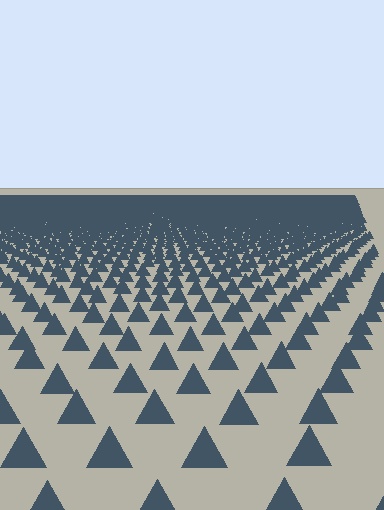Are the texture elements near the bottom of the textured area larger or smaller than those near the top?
Larger. Near the bottom, elements are closer to the viewer and appear at a bigger on-screen size.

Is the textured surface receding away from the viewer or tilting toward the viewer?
The surface is receding away from the viewer. Texture elements get smaller and denser toward the top.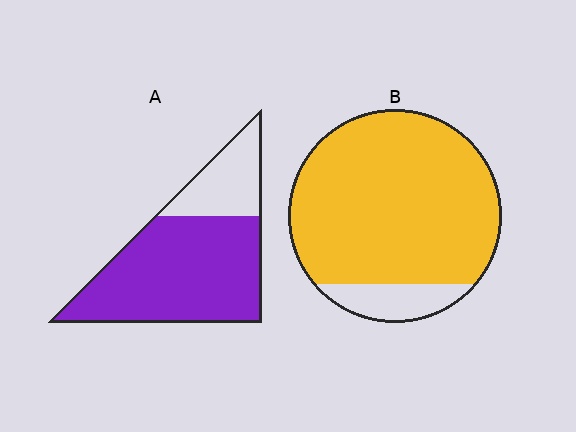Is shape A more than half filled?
Yes.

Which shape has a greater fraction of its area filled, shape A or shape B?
Shape B.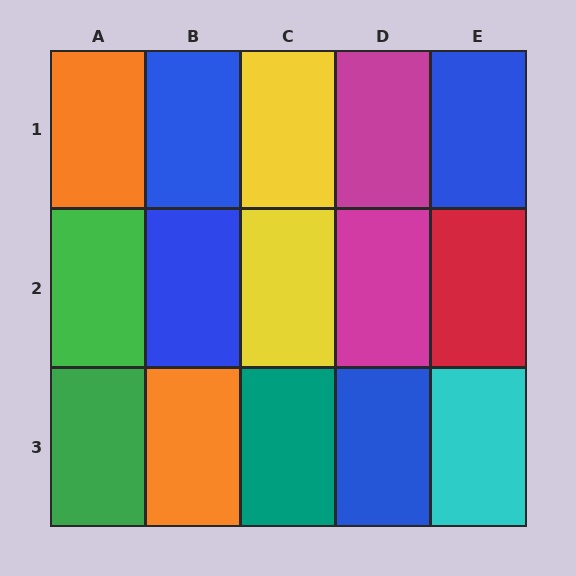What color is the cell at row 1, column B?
Blue.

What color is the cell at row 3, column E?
Cyan.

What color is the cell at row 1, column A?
Orange.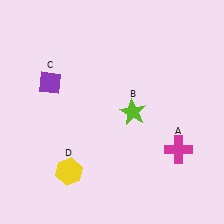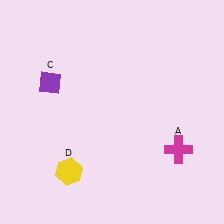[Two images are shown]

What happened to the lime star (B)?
The lime star (B) was removed in Image 2. It was in the top-right area of Image 1.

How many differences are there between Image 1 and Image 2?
There is 1 difference between the two images.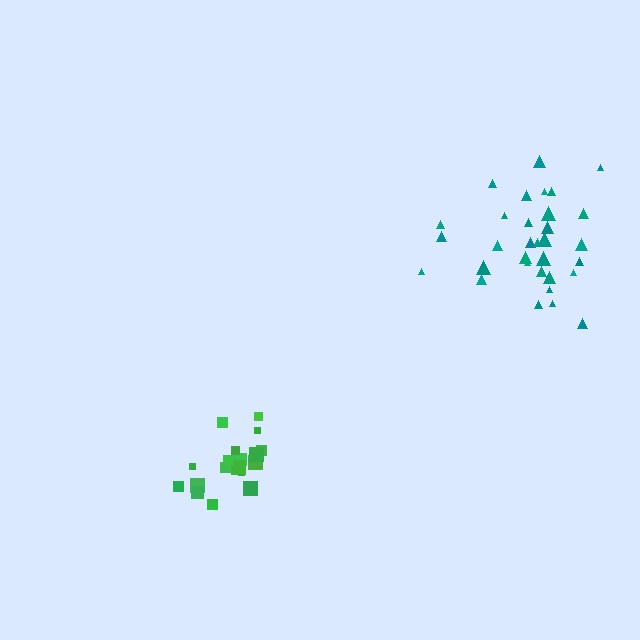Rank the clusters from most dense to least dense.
green, teal.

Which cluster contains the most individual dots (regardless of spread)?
Teal (32).